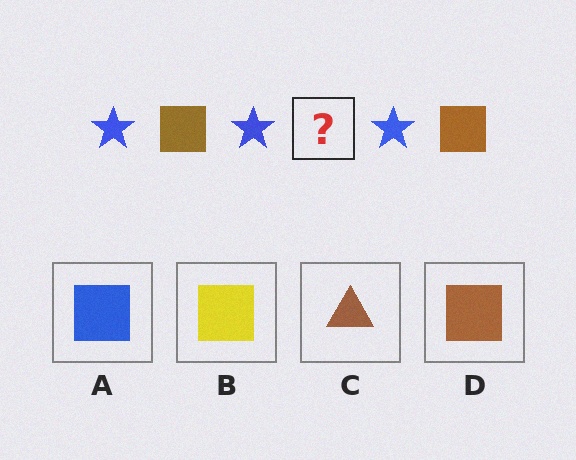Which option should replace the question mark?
Option D.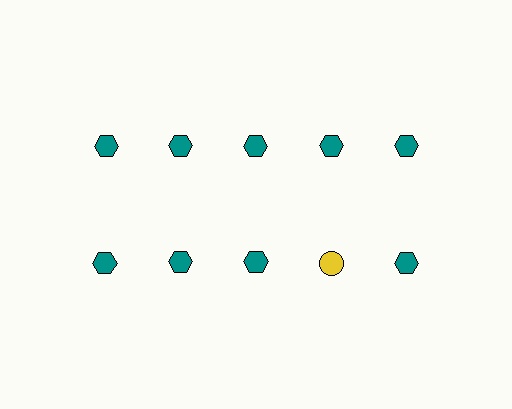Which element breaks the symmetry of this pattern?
The yellow circle in the second row, second from right column breaks the symmetry. All other shapes are teal hexagons.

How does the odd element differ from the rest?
It differs in both color (yellow instead of teal) and shape (circle instead of hexagon).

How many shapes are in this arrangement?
There are 10 shapes arranged in a grid pattern.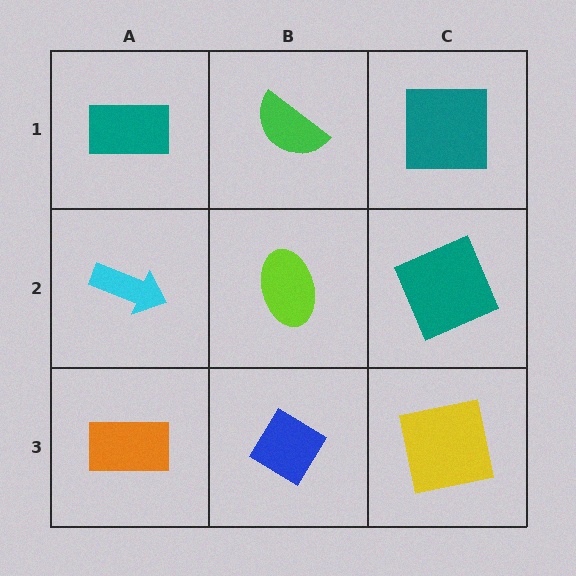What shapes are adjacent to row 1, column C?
A teal square (row 2, column C), a green semicircle (row 1, column B).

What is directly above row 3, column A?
A cyan arrow.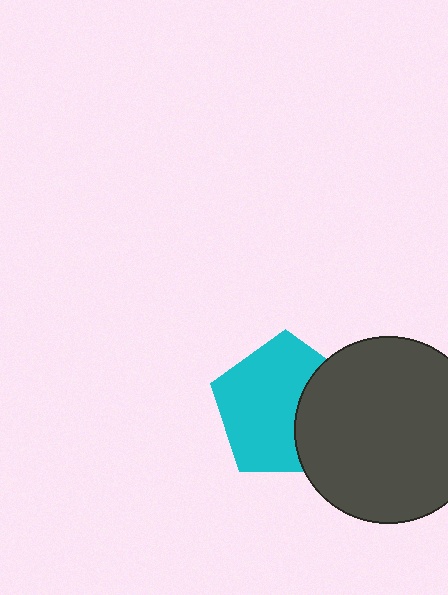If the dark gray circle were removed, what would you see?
You would see the complete cyan pentagon.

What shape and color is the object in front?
The object in front is a dark gray circle.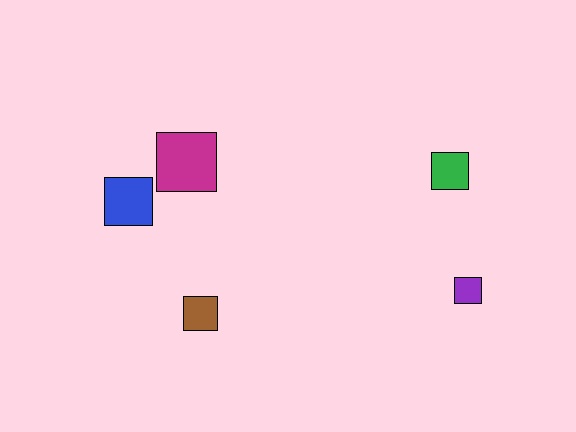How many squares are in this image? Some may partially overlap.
There are 5 squares.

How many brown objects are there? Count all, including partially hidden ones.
There is 1 brown object.